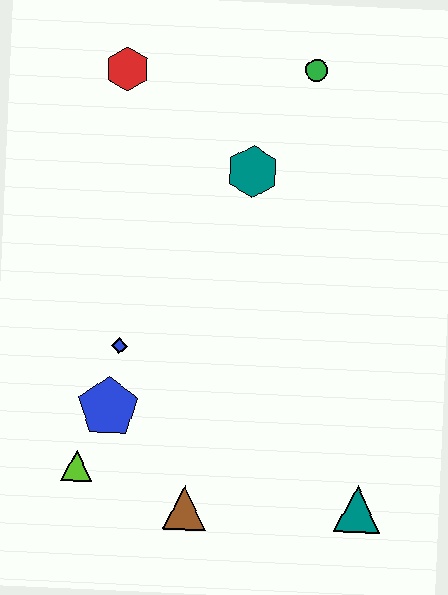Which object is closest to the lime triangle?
The blue pentagon is closest to the lime triangle.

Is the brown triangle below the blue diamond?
Yes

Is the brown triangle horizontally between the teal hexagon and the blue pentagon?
Yes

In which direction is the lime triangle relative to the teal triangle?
The lime triangle is to the left of the teal triangle.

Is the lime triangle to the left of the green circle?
Yes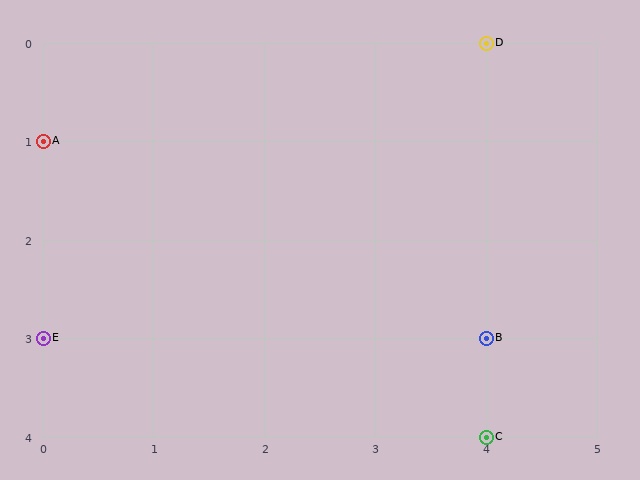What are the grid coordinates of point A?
Point A is at grid coordinates (0, 1).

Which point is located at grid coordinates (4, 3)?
Point B is at (4, 3).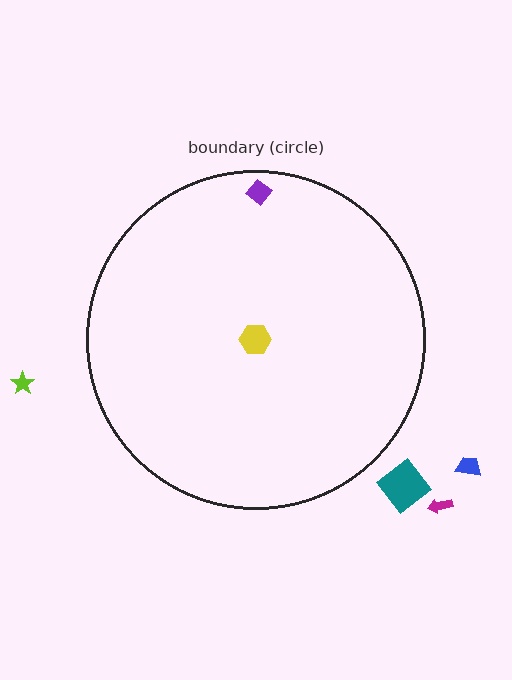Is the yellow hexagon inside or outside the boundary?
Inside.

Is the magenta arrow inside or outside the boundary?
Outside.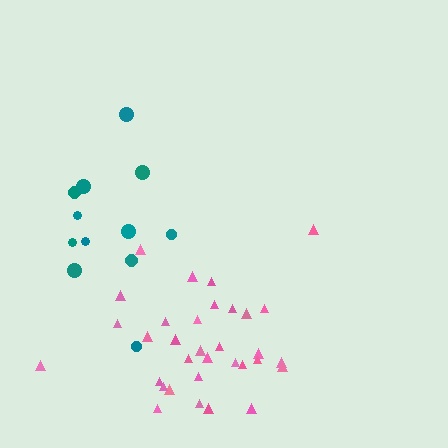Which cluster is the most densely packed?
Pink.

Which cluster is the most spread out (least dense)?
Teal.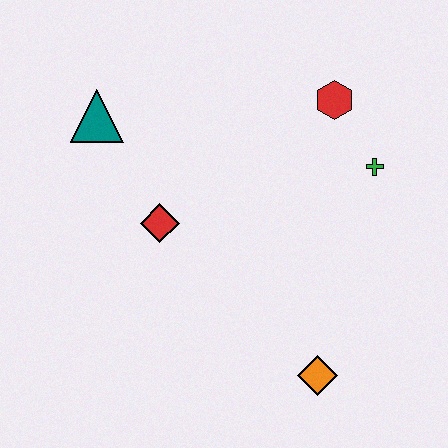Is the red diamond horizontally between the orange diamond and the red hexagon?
No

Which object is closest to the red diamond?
The teal triangle is closest to the red diamond.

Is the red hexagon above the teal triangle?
Yes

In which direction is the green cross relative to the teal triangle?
The green cross is to the right of the teal triangle.